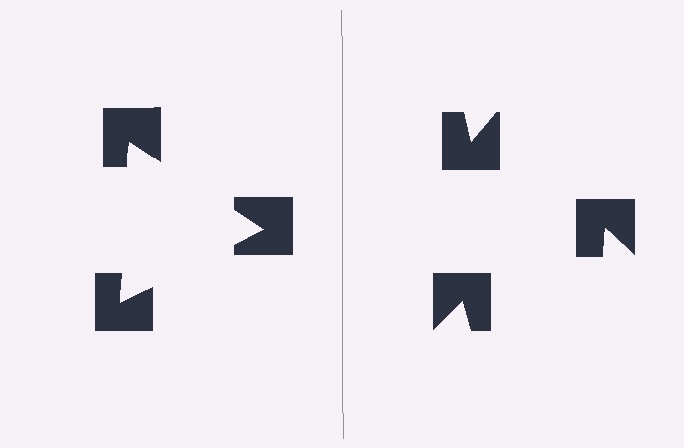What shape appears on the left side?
An illusory triangle.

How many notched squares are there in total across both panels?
6 — 3 on each side.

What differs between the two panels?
The notched squares are positioned identically on both sides; only the wedge orientations differ. On the left they align to a triangle; on the right they are misaligned.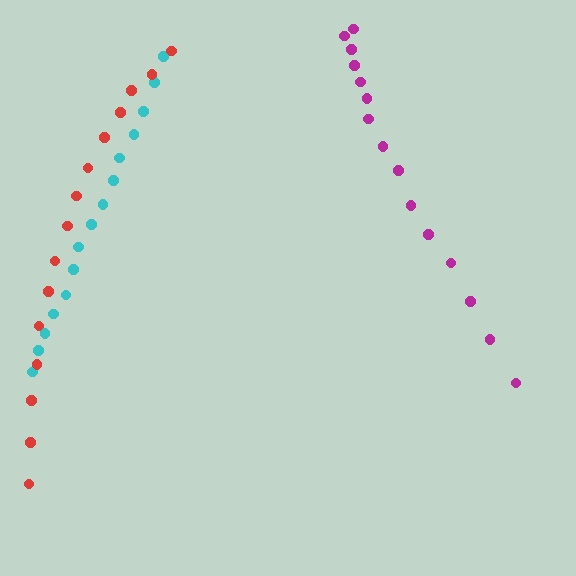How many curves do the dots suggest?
There are 3 distinct paths.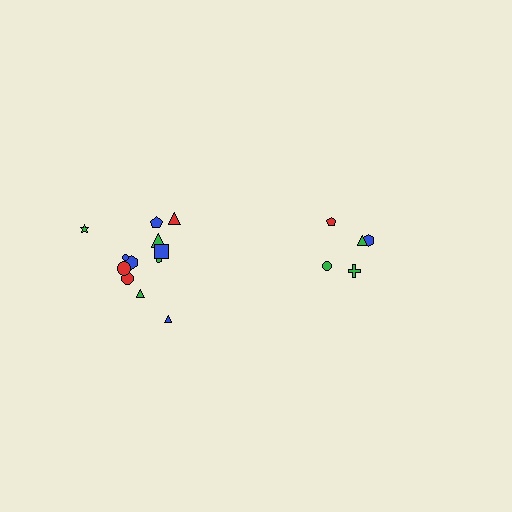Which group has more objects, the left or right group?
The left group.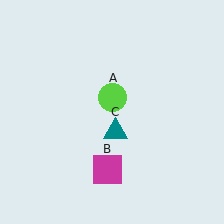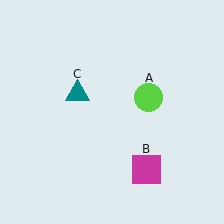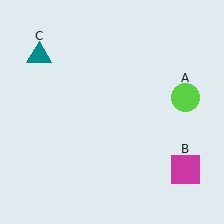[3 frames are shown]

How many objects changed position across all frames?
3 objects changed position: lime circle (object A), magenta square (object B), teal triangle (object C).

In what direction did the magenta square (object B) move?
The magenta square (object B) moved right.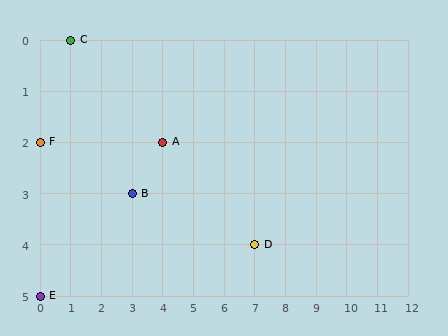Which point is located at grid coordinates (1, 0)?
Point C is at (1, 0).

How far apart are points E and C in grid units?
Points E and C are 1 column and 5 rows apart (about 5.1 grid units diagonally).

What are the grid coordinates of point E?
Point E is at grid coordinates (0, 5).